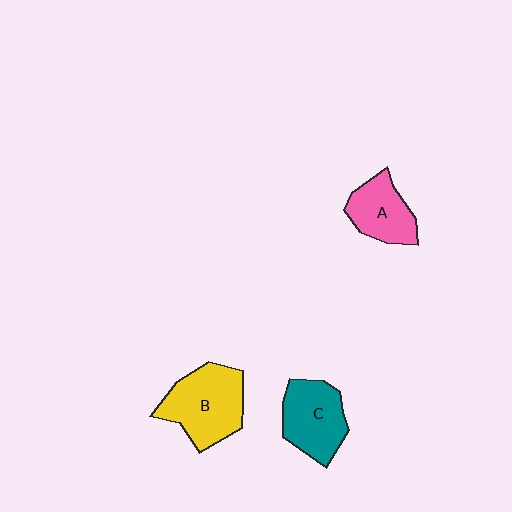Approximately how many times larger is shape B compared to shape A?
Approximately 1.5 times.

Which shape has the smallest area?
Shape A (pink).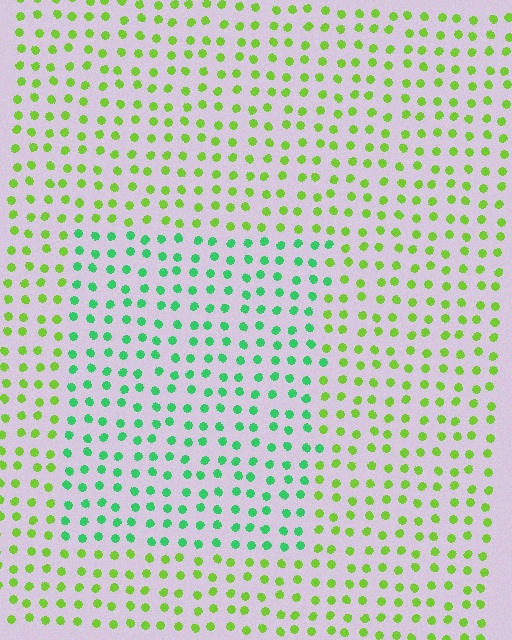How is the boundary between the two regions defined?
The boundary is defined purely by a slight shift in hue (about 46 degrees). Spacing, size, and orientation are identical on both sides.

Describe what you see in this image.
The image is filled with small lime elements in a uniform arrangement. A rectangle-shaped region is visible where the elements are tinted to a slightly different hue, forming a subtle color boundary.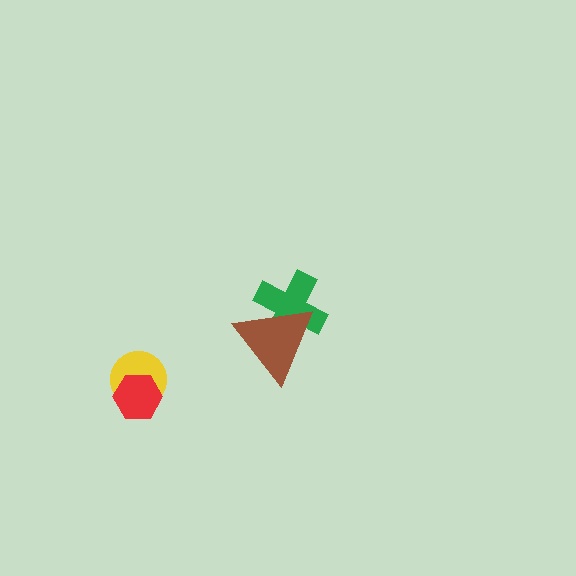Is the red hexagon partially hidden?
No, no other shape covers it.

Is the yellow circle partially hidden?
Yes, it is partially covered by another shape.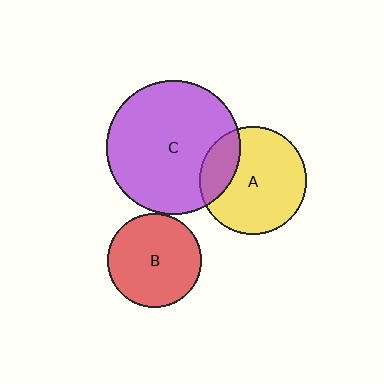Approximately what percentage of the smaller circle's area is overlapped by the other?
Approximately 20%.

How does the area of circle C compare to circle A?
Approximately 1.6 times.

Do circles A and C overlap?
Yes.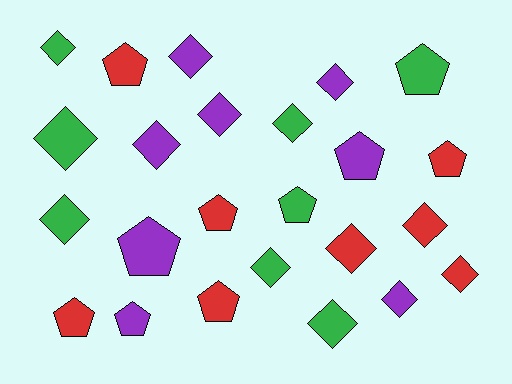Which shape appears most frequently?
Diamond, with 14 objects.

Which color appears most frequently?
Purple, with 8 objects.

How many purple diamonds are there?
There are 5 purple diamonds.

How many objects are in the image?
There are 24 objects.